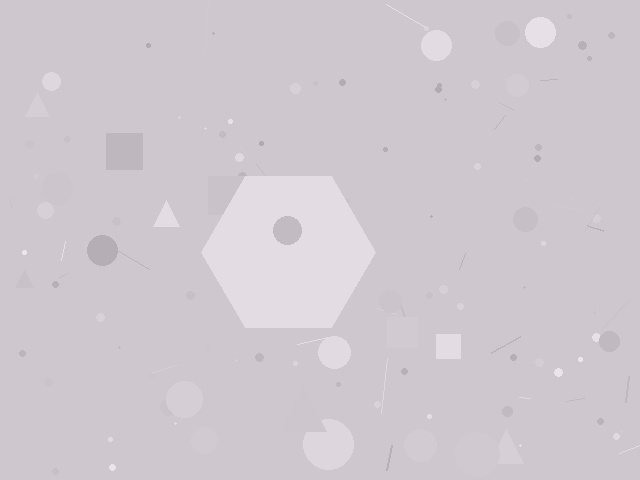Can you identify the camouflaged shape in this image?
The camouflaged shape is a hexagon.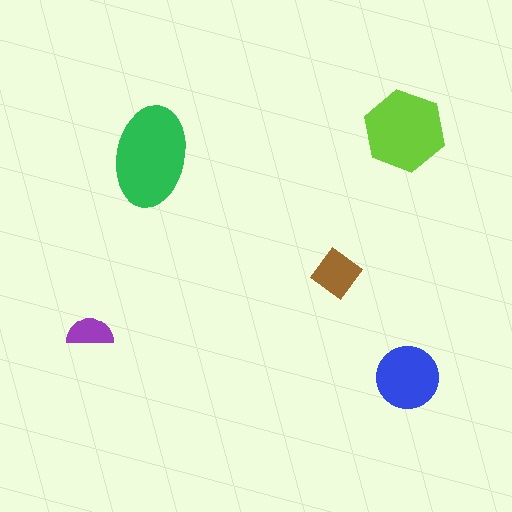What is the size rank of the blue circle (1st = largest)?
3rd.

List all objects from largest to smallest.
The green ellipse, the lime hexagon, the blue circle, the brown diamond, the purple semicircle.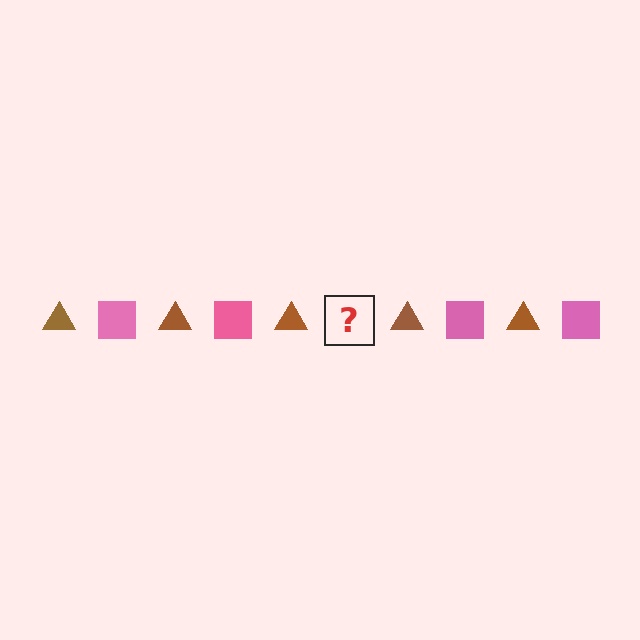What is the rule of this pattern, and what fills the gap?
The rule is that the pattern alternates between brown triangle and pink square. The gap should be filled with a pink square.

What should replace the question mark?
The question mark should be replaced with a pink square.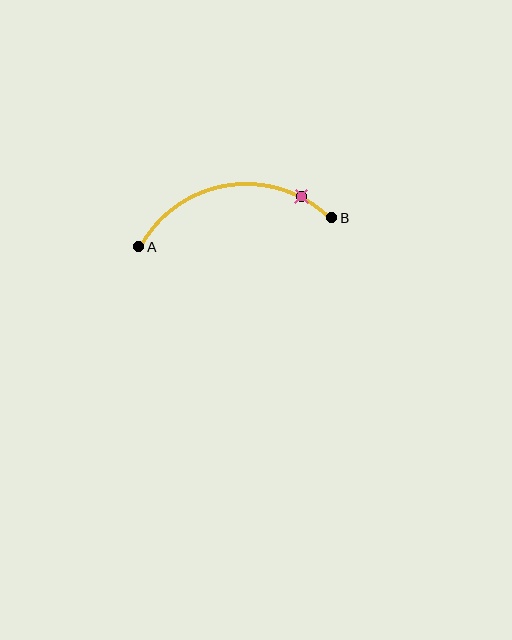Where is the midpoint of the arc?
The arc midpoint is the point on the curve farthest from the straight line joining A and B. It sits above that line.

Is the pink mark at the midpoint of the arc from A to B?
No. The pink mark lies on the arc but is closer to endpoint B. The arc midpoint would be at the point on the curve equidistant along the arc from both A and B.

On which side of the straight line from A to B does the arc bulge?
The arc bulges above the straight line connecting A and B.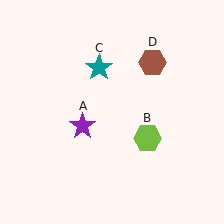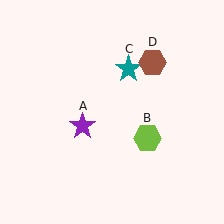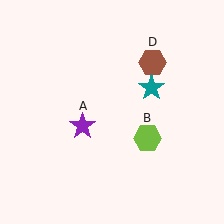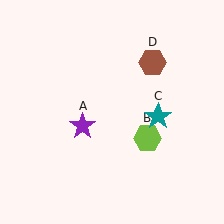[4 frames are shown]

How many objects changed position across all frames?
1 object changed position: teal star (object C).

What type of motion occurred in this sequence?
The teal star (object C) rotated clockwise around the center of the scene.